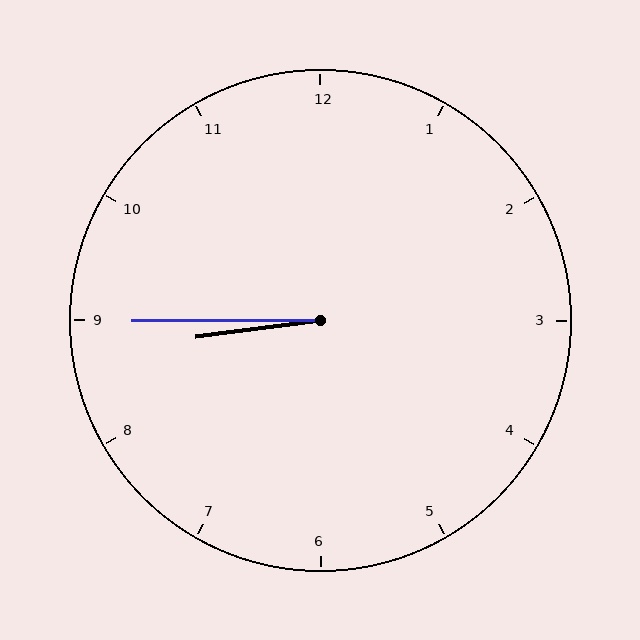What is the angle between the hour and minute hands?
Approximately 8 degrees.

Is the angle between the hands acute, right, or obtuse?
It is acute.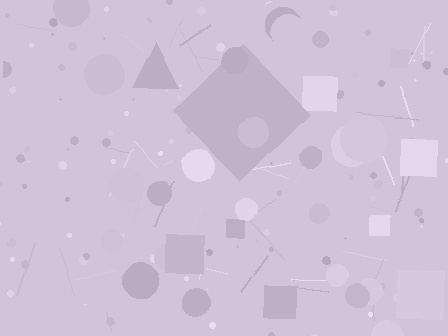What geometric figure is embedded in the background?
A diamond is embedded in the background.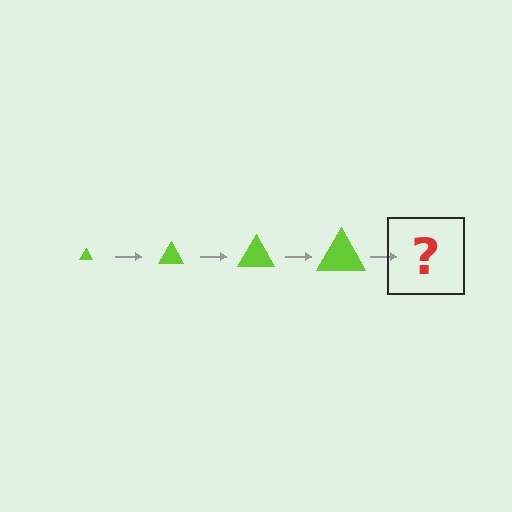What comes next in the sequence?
The next element should be a lime triangle, larger than the previous one.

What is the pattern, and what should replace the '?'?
The pattern is that the triangle gets progressively larger each step. The '?' should be a lime triangle, larger than the previous one.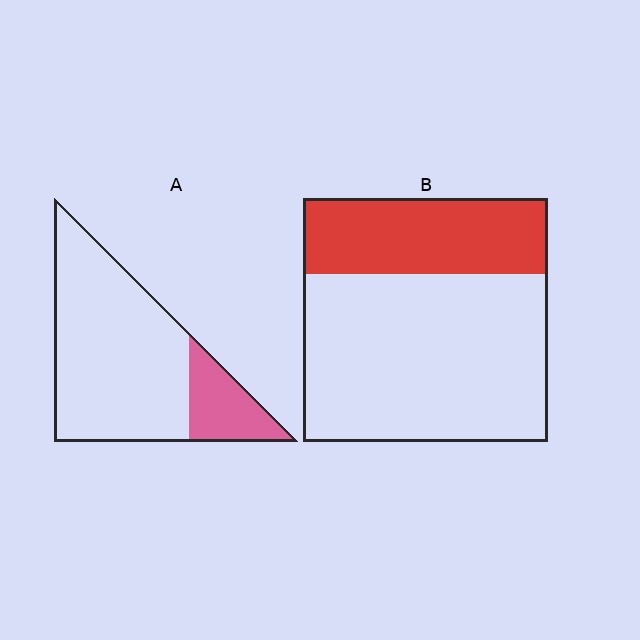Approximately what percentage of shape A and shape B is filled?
A is approximately 20% and B is approximately 30%.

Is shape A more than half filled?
No.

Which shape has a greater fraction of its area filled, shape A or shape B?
Shape B.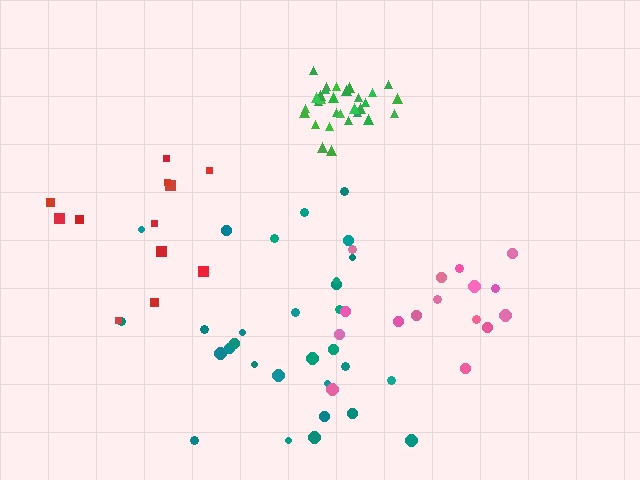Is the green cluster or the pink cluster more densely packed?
Green.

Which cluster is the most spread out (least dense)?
Pink.